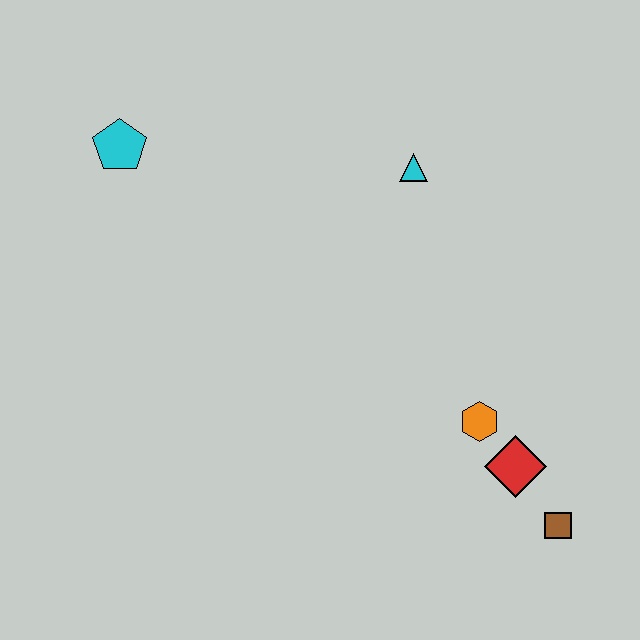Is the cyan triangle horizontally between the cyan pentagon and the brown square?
Yes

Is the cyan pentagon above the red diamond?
Yes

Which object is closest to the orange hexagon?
The red diamond is closest to the orange hexagon.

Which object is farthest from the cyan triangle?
The brown square is farthest from the cyan triangle.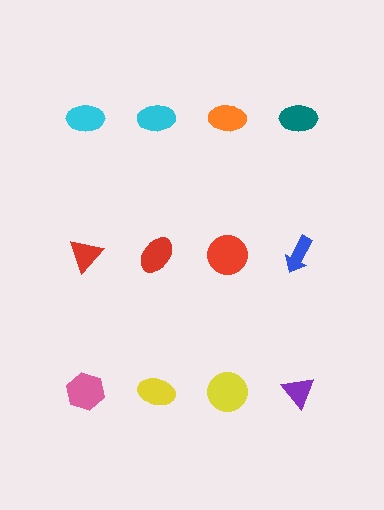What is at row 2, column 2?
A red ellipse.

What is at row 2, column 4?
A blue arrow.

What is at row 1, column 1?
A cyan ellipse.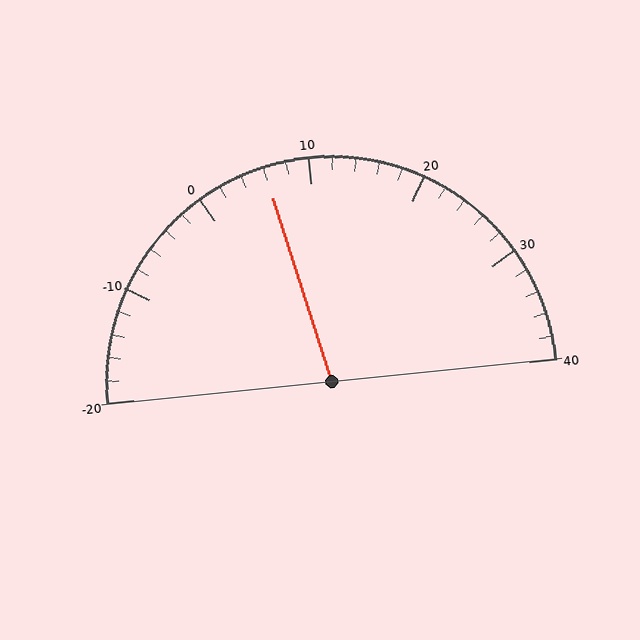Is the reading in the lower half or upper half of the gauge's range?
The reading is in the lower half of the range (-20 to 40).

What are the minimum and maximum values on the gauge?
The gauge ranges from -20 to 40.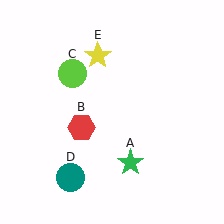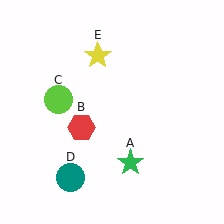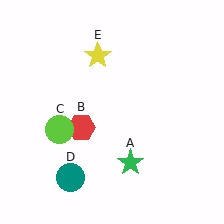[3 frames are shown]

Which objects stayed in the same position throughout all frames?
Green star (object A) and red hexagon (object B) and teal circle (object D) and yellow star (object E) remained stationary.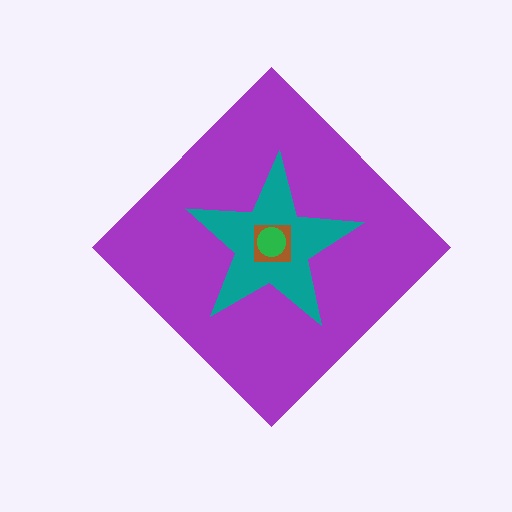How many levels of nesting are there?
4.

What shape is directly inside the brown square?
The green circle.